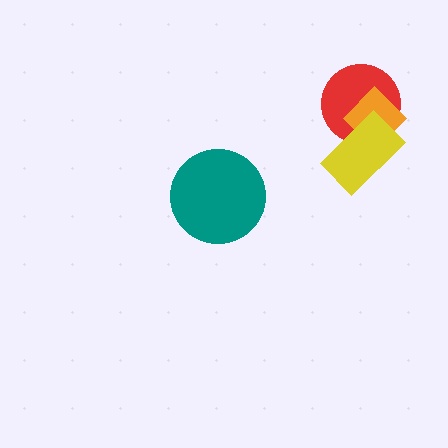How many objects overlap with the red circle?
2 objects overlap with the red circle.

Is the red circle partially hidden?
Yes, it is partially covered by another shape.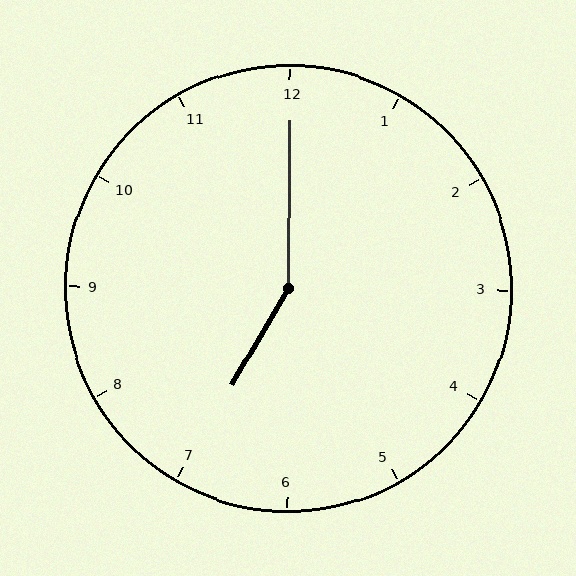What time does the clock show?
7:00.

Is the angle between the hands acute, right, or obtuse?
It is obtuse.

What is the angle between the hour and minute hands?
Approximately 150 degrees.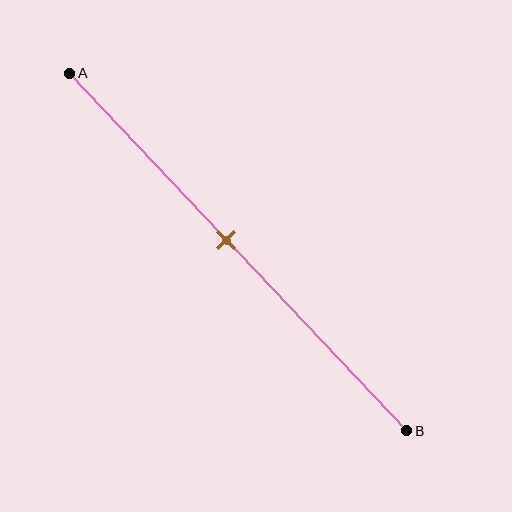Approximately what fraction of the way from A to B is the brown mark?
The brown mark is approximately 45% of the way from A to B.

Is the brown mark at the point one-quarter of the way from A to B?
No, the mark is at about 45% from A, not at the 25% one-quarter point.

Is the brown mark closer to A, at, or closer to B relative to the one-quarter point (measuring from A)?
The brown mark is closer to point B than the one-quarter point of segment AB.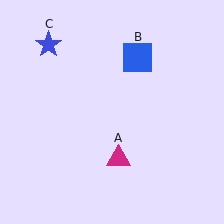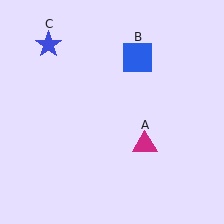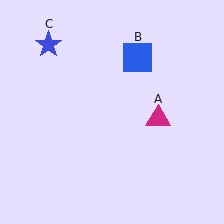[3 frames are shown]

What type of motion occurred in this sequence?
The magenta triangle (object A) rotated counterclockwise around the center of the scene.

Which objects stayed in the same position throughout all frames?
Blue square (object B) and blue star (object C) remained stationary.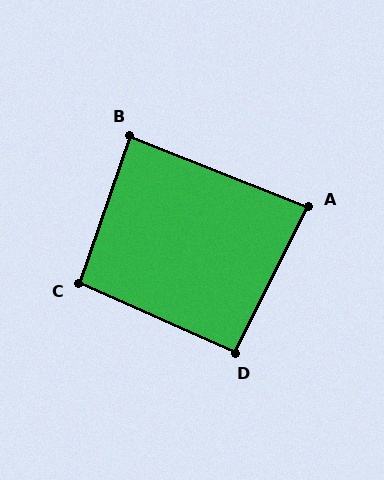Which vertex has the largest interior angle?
C, at approximately 95 degrees.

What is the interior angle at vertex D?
Approximately 93 degrees (approximately right).